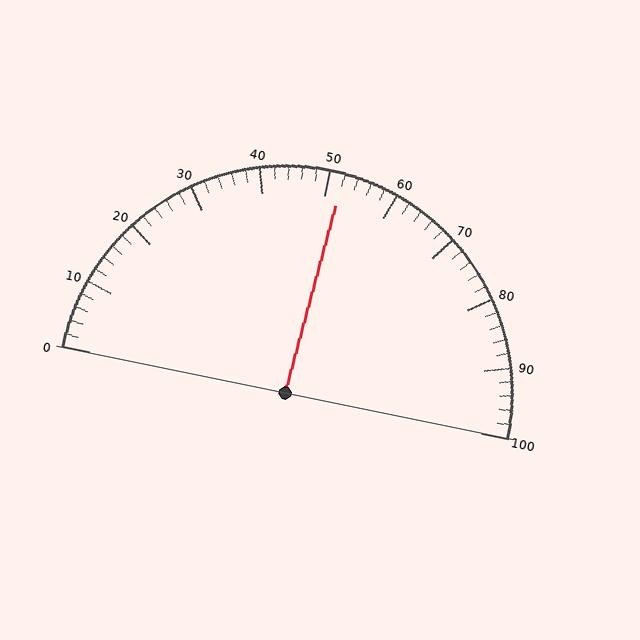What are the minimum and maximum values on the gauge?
The gauge ranges from 0 to 100.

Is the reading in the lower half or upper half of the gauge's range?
The reading is in the upper half of the range (0 to 100).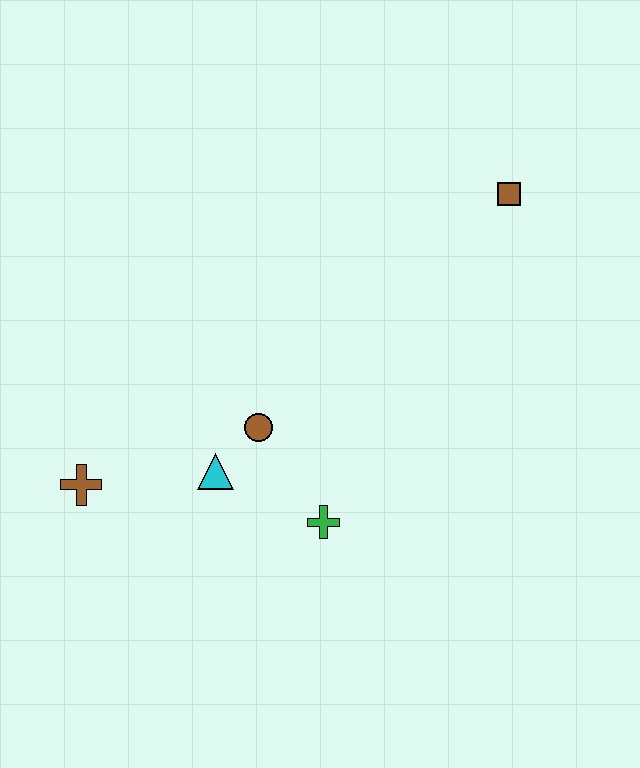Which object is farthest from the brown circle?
The brown square is farthest from the brown circle.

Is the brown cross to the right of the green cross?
No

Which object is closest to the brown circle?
The cyan triangle is closest to the brown circle.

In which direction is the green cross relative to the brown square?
The green cross is below the brown square.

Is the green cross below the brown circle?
Yes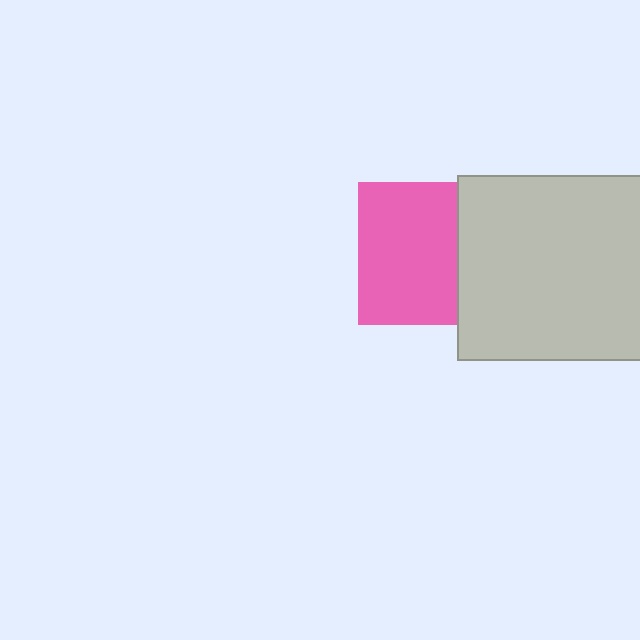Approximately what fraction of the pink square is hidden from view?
Roughly 31% of the pink square is hidden behind the light gray square.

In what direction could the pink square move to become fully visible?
The pink square could move left. That would shift it out from behind the light gray square entirely.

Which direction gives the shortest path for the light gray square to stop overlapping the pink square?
Moving right gives the shortest separation.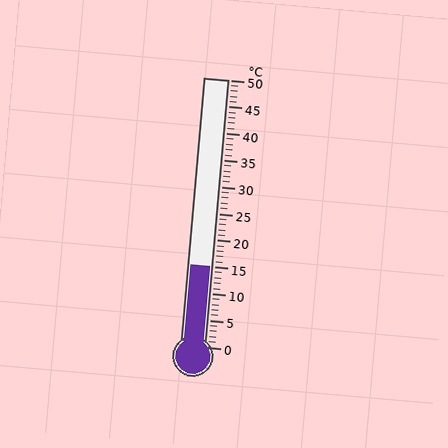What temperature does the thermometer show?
The thermometer shows approximately 15°C.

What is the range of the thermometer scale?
The thermometer scale ranges from 0°C to 50°C.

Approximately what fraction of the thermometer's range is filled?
The thermometer is filled to approximately 30% of its range.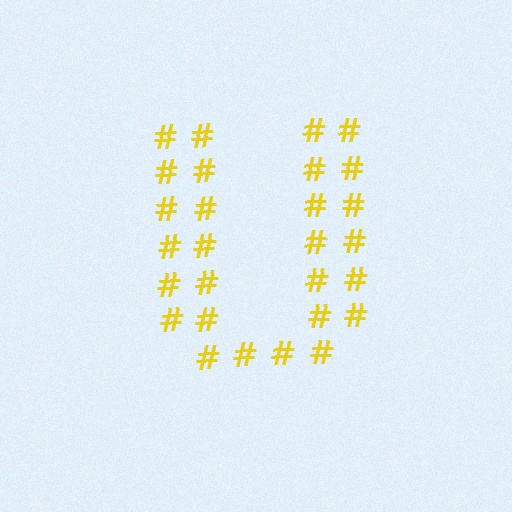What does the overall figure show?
The overall figure shows the letter U.